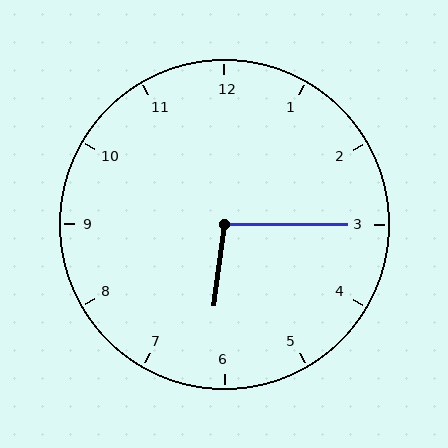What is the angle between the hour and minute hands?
Approximately 98 degrees.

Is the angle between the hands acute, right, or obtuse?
It is obtuse.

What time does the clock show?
6:15.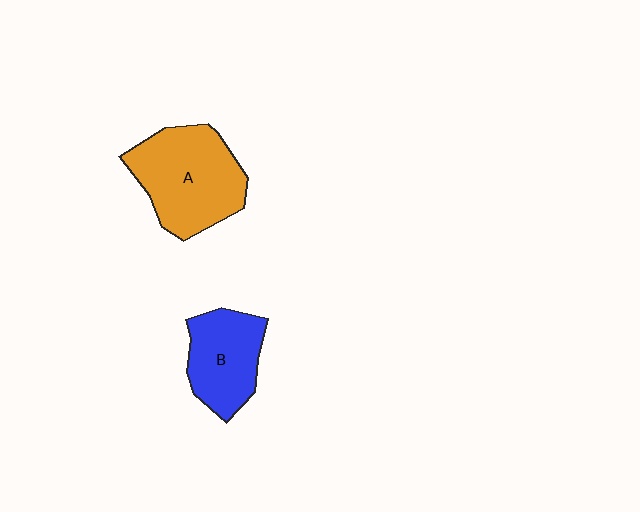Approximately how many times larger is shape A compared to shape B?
Approximately 1.4 times.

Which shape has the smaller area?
Shape B (blue).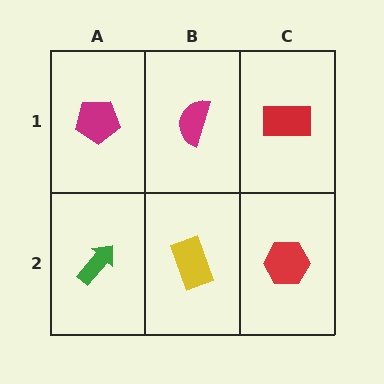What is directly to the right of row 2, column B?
A red hexagon.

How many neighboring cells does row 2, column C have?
2.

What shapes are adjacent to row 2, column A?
A magenta pentagon (row 1, column A), a yellow rectangle (row 2, column B).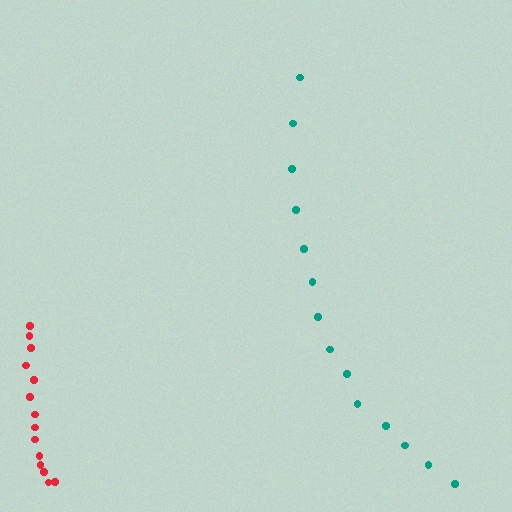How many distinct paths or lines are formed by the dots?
There are 2 distinct paths.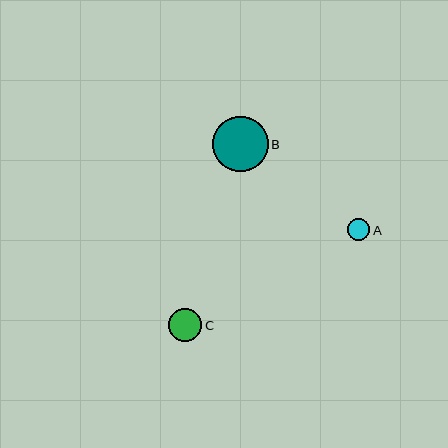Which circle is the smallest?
Circle A is the smallest with a size of approximately 22 pixels.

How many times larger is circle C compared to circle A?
Circle C is approximately 1.5 times the size of circle A.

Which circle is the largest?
Circle B is the largest with a size of approximately 55 pixels.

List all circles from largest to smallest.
From largest to smallest: B, C, A.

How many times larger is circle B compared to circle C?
Circle B is approximately 1.7 times the size of circle C.